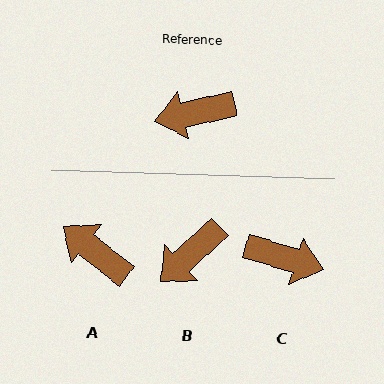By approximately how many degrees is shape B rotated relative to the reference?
Approximately 30 degrees counter-clockwise.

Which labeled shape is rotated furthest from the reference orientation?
C, about 150 degrees away.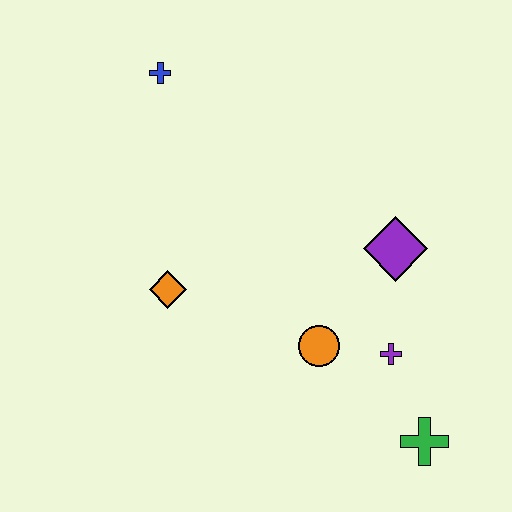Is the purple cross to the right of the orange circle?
Yes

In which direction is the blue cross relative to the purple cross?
The blue cross is above the purple cross.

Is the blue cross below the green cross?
No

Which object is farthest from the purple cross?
The blue cross is farthest from the purple cross.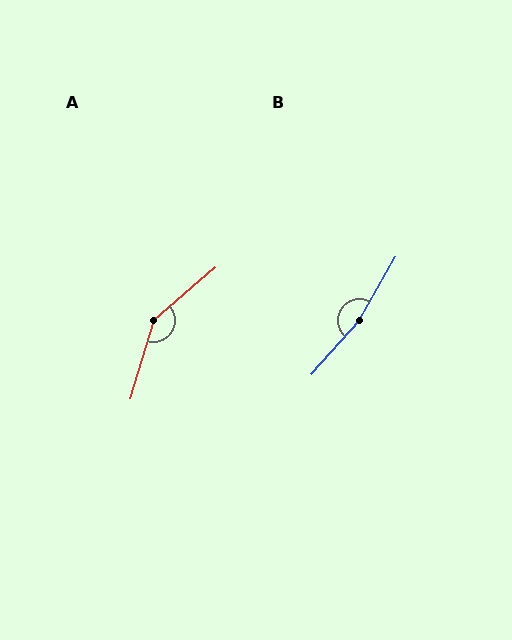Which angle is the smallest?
A, at approximately 147 degrees.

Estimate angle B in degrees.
Approximately 168 degrees.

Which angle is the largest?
B, at approximately 168 degrees.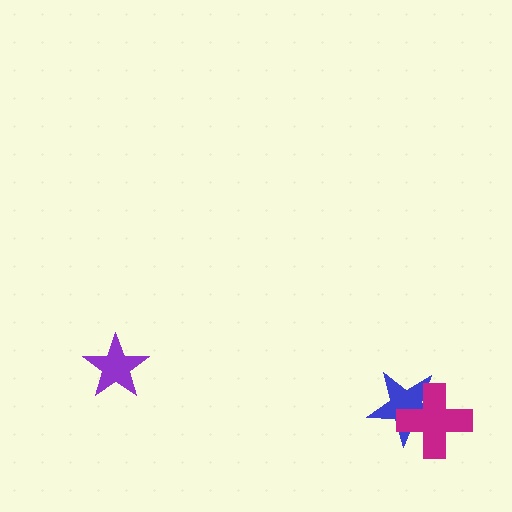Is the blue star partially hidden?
Yes, it is partially covered by another shape.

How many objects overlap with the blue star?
1 object overlaps with the blue star.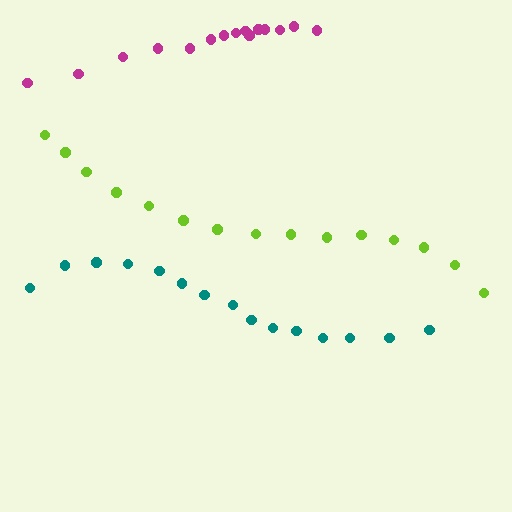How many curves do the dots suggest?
There are 3 distinct paths.